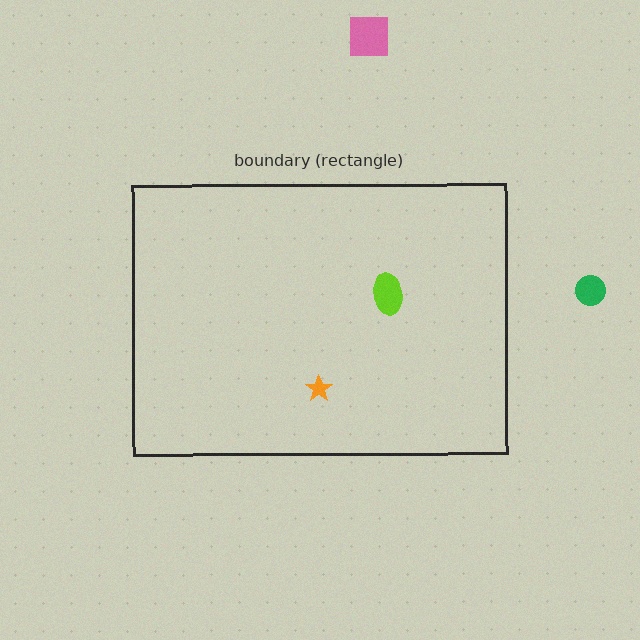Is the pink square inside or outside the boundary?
Outside.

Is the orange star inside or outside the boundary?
Inside.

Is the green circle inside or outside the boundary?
Outside.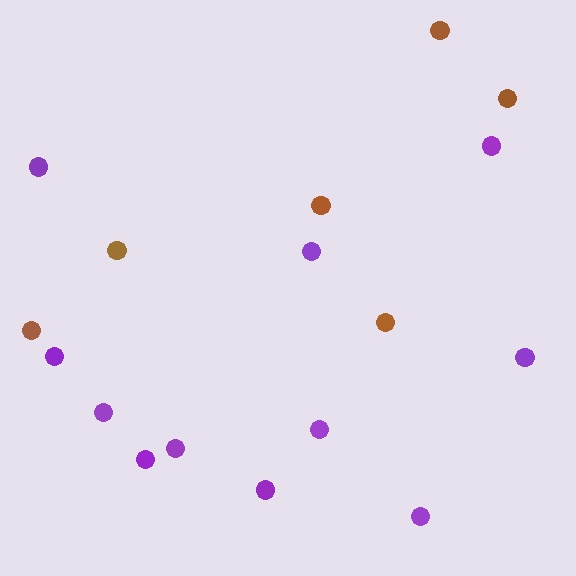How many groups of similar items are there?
There are 2 groups: one group of purple circles (11) and one group of brown circles (6).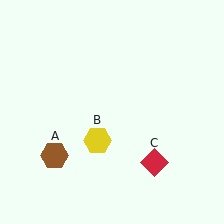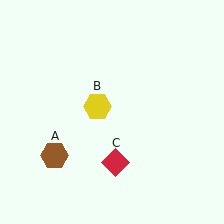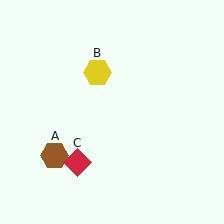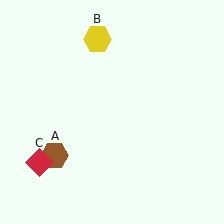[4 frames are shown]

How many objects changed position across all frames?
2 objects changed position: yellow hexagon (object B), red diamond (object C).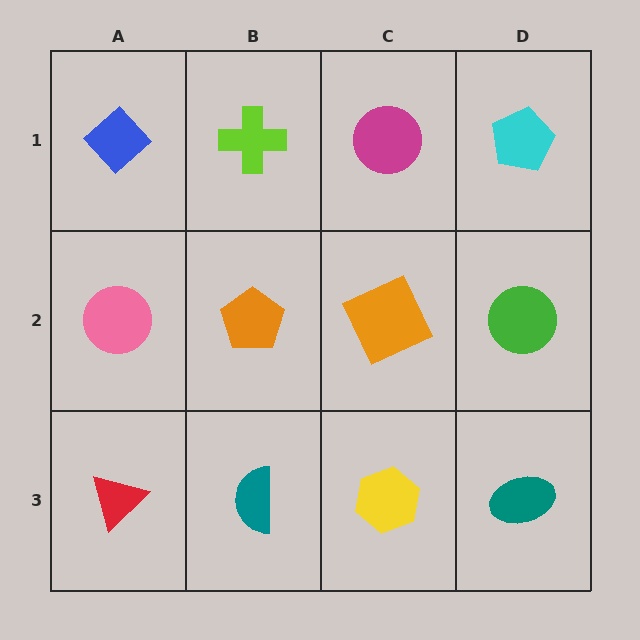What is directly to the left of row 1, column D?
A magenta circle.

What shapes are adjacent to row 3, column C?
An orange square (row 2, column C), a teal semicircle (row 3, column B), a teal ellipse (row 3, column D).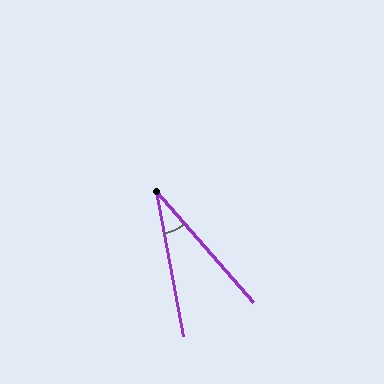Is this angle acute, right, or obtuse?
It is acute.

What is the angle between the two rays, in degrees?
Approximately 30 degrees.